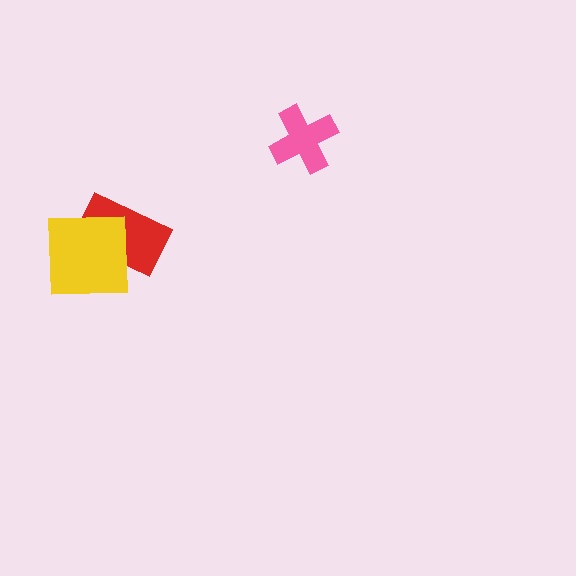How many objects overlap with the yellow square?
1 object overlaps with the yellow square.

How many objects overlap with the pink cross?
0 objects overlap with the pink cross.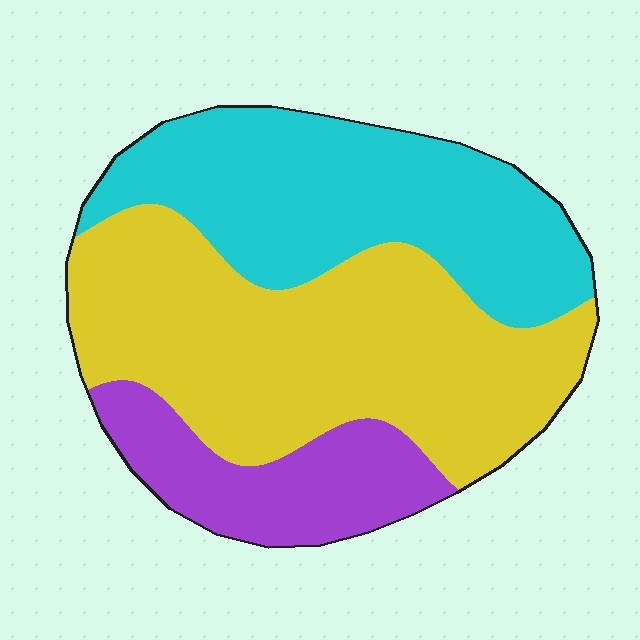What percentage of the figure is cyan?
Cyan covers roughly 35% of the figure.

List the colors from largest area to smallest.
From largest to smallest: yellow, cyan, purple.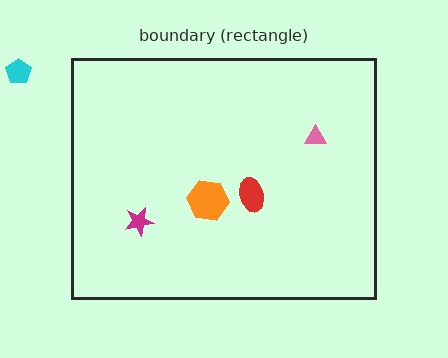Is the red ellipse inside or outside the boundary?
Inside.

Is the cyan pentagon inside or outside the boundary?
Outside.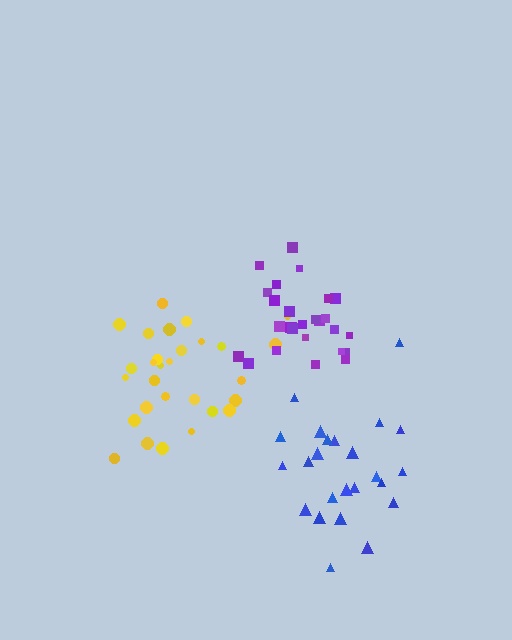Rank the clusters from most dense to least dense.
purple, yellow, blue.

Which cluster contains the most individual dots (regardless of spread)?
Yellow (29).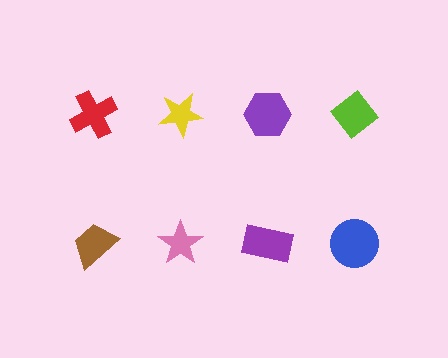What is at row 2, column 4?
A blue circle.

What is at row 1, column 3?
A purple hexagon.